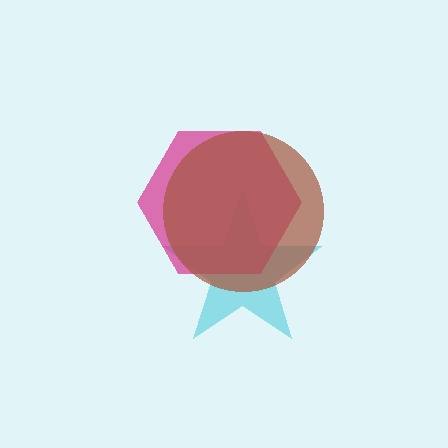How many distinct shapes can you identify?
There are 3 distinct shapes: a cyan star, a magenta hexagon, a brown circle.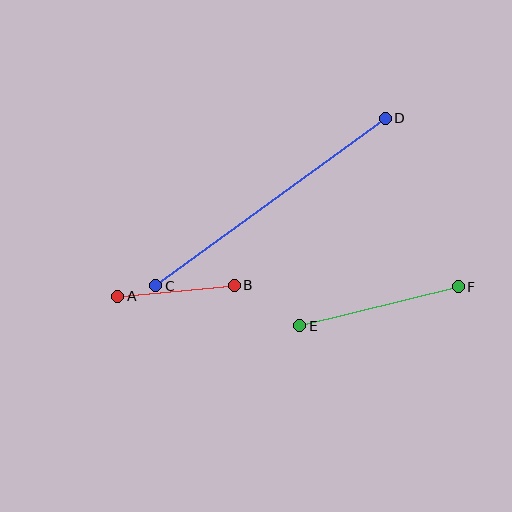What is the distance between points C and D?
The distance is approximately 284 pixels.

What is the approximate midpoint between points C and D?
The midpoint is at approximately (270, 202) pixels.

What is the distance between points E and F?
The distance is approximately 163 pixels.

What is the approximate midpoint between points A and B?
The midpoint is at approximately (176, 291) pixels.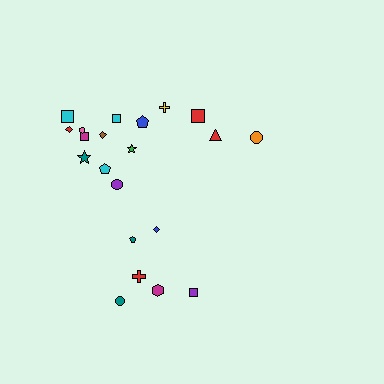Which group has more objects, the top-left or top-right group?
The top-left group.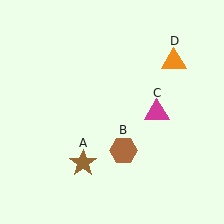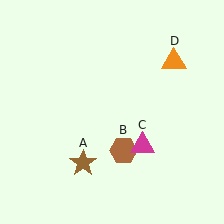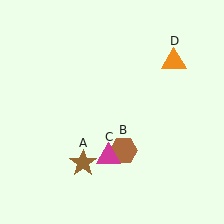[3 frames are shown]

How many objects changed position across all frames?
1 object changed position: magenta triangle (object C).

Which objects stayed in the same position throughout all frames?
Brown star (object A) and brown hexagon (object B) and orange triangle (object D) remained stationary.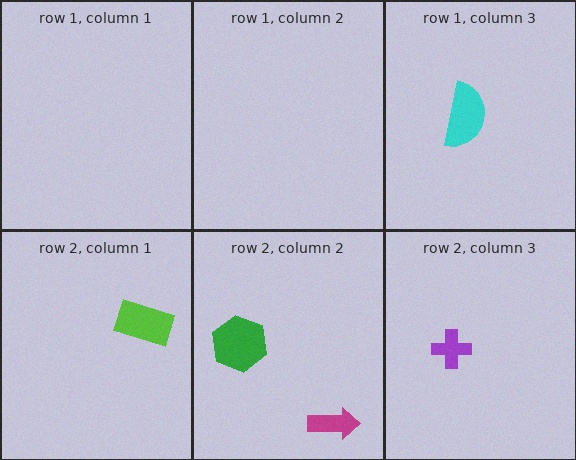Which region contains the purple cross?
The row 2, column 3 region.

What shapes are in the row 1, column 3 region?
The cyan semicircle.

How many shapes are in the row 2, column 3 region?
1.